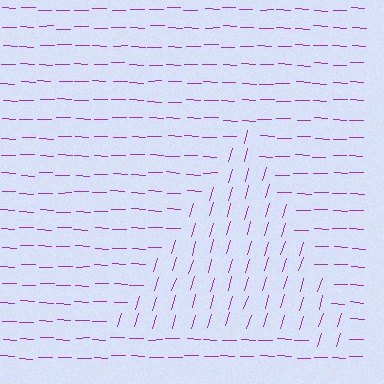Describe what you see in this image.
The image is filled with small purple line segments. A triangle region in the image has lines oriented differently from the surrounding lines, creating a visible texture boundary.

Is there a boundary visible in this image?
Yes, there is a texture boundary formed by a change in line orientation.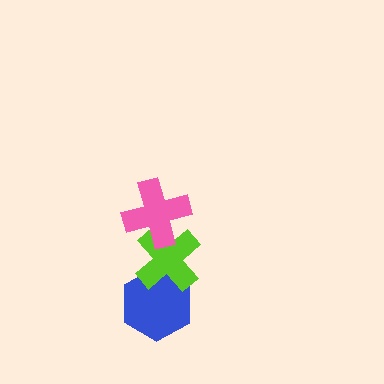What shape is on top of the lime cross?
The pink cross is on top of the lime cross.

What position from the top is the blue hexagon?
The blue hexagon is 3rd from the top.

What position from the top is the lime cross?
The lime cross is 2nd from the top.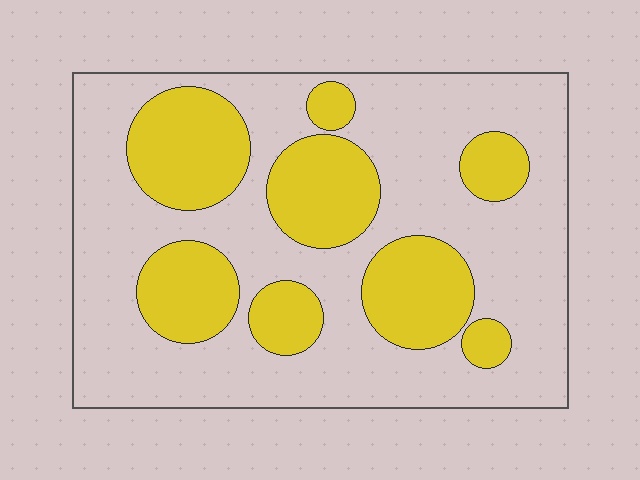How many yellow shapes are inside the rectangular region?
8.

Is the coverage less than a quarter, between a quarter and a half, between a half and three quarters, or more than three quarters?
Between a quarter and a half.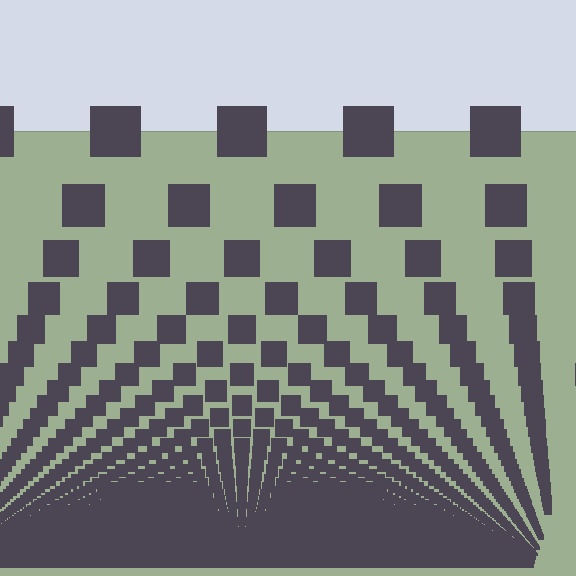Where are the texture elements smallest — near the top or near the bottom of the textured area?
Near the bottom.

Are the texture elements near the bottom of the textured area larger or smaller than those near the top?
Smaller. The gradient is inverted — elements near the bottom are smaller and denser.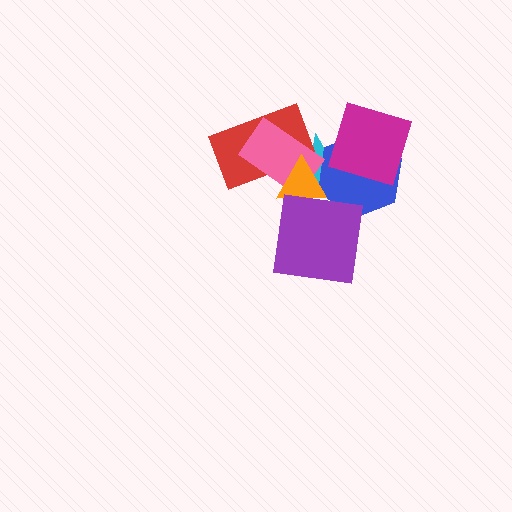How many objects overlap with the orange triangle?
5 objects overlap with the orange triangle.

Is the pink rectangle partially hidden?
Yes, it is partially covered by another shape.